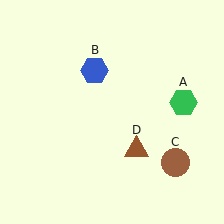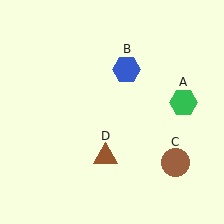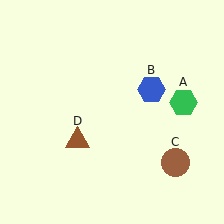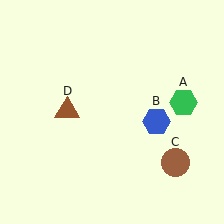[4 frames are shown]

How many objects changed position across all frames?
2 objects changed position: blue hexagon (object B), brown triangle (object D).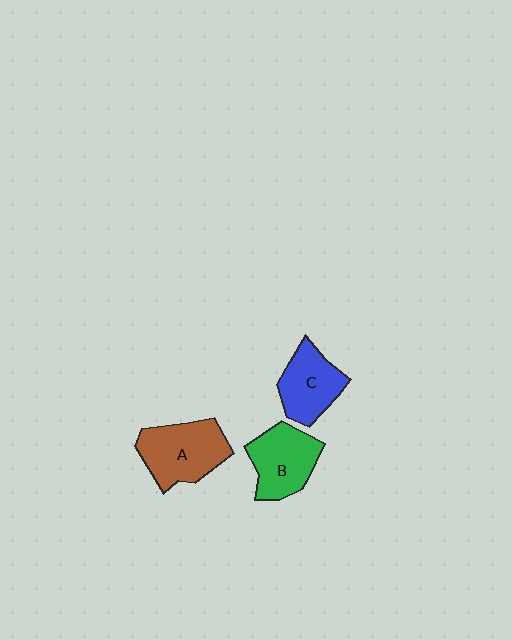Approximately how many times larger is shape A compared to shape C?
Approximately 1.2 times.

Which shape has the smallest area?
Shape C (blue).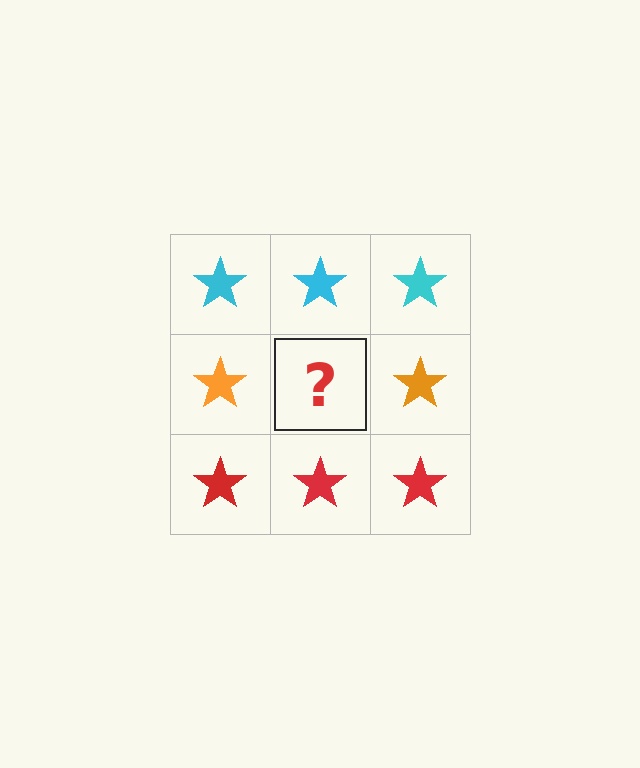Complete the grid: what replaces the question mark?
The question mark should be replaced with an orange star.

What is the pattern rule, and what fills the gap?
The rule is that each row has a consistent color. The gap should be filled with an orange star.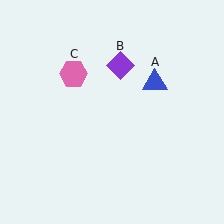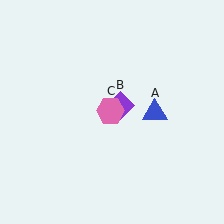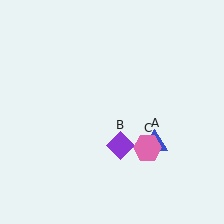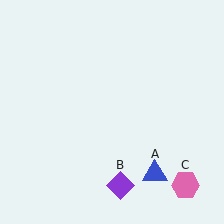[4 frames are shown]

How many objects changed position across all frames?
3 objects changed position: blue triangle (object A), purple diamond (object B), pink hexagon (object C).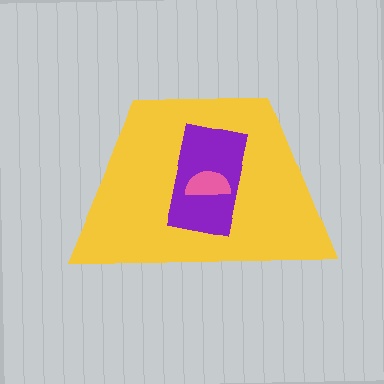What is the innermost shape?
The pink semicircle.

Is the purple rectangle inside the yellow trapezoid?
Yes.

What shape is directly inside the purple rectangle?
The pink semicircle.